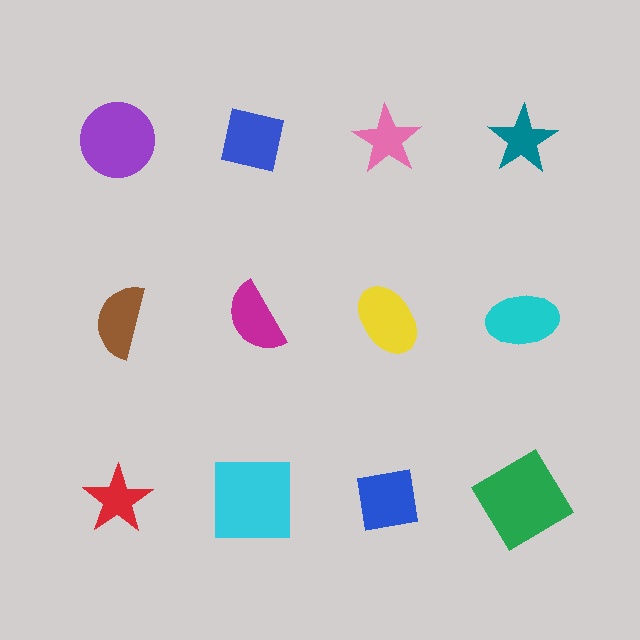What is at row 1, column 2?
A blue square.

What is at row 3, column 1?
A red star.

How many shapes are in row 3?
4 shapes.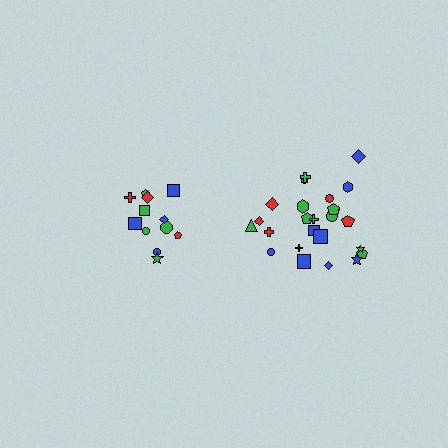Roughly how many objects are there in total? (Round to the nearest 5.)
Roughly 35 objects in total.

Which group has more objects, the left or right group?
The right group.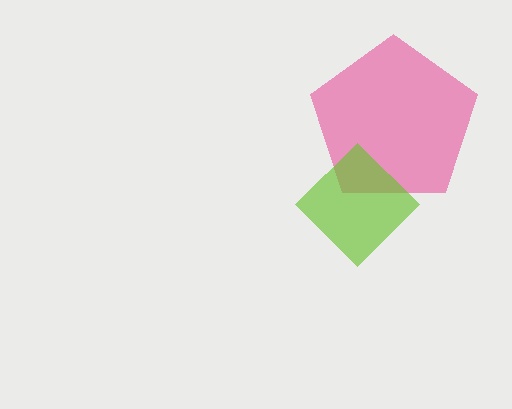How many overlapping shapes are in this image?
There are 2 overlapping shapes in the image.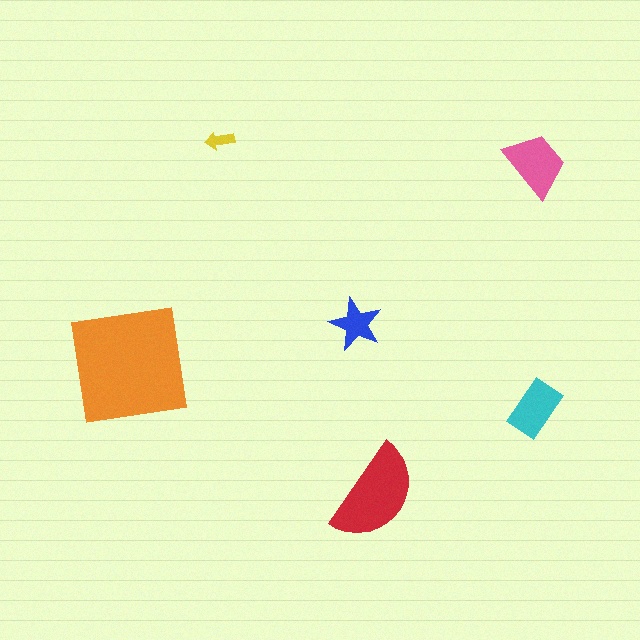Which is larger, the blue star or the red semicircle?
The red semicircle.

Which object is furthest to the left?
The orange square is leftmost.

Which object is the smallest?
The yellow arrow.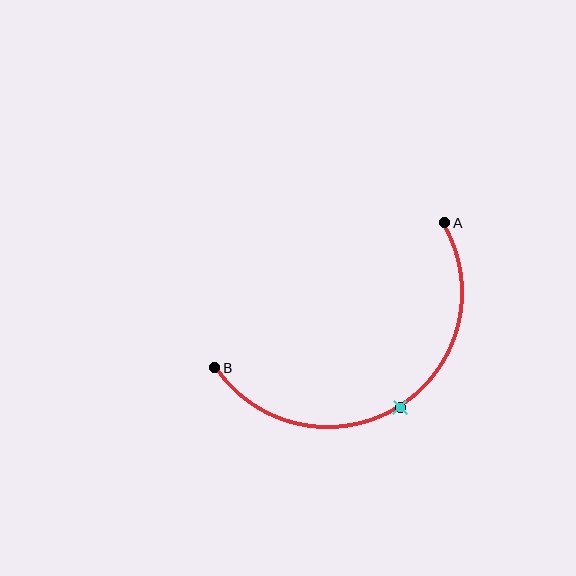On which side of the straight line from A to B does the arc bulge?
The arc bulges below the straight line connecting A and B.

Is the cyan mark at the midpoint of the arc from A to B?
Yes. The cyan mark lies on the arc at equal arc-length from both A and B — it is the arc midpoint.